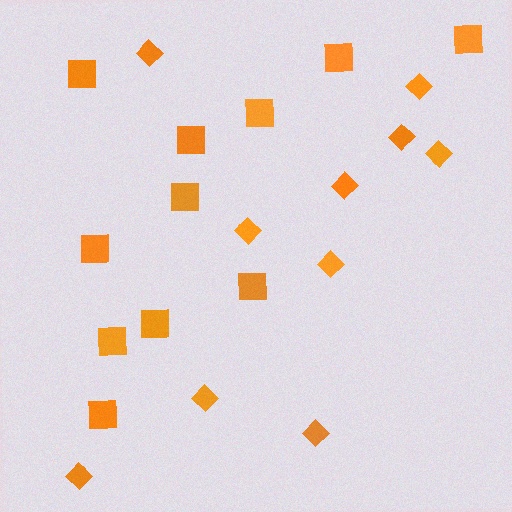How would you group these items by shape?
There are 2 groups: one group of squares (11) and one group of diamonds (10).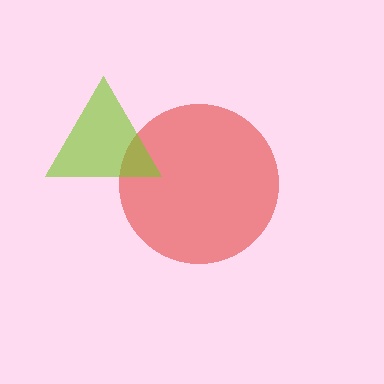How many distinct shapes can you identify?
There are 2 distinct shapes: a red circle, a lime triangle.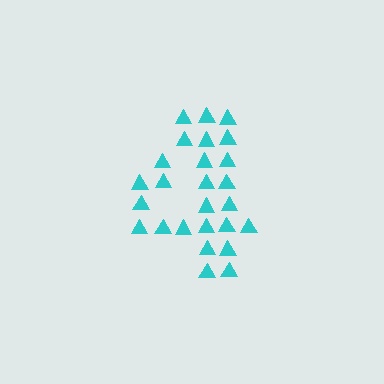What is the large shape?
The large shape is the digit 4.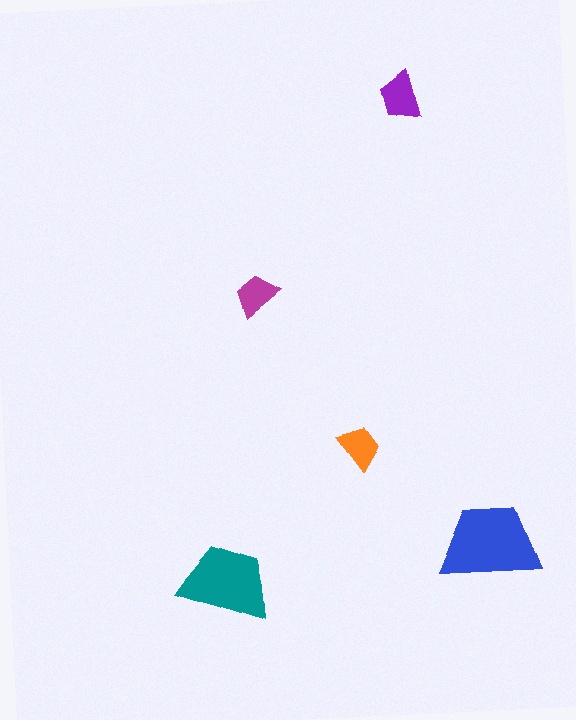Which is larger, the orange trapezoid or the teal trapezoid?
The teal one.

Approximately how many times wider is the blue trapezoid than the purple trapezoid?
About 2 times wider.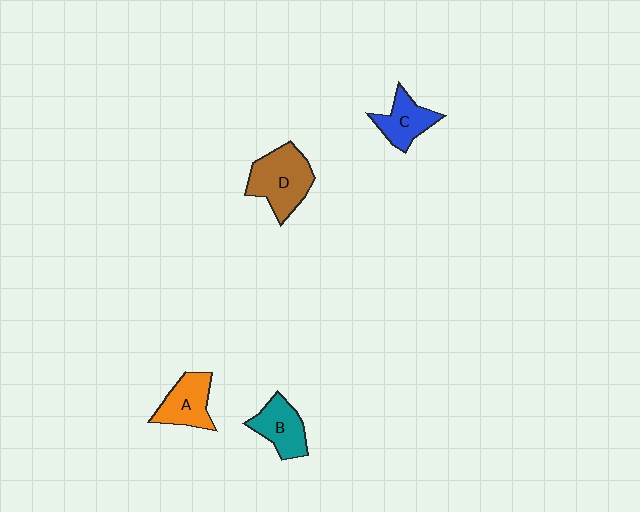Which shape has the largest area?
Shape D (brown).